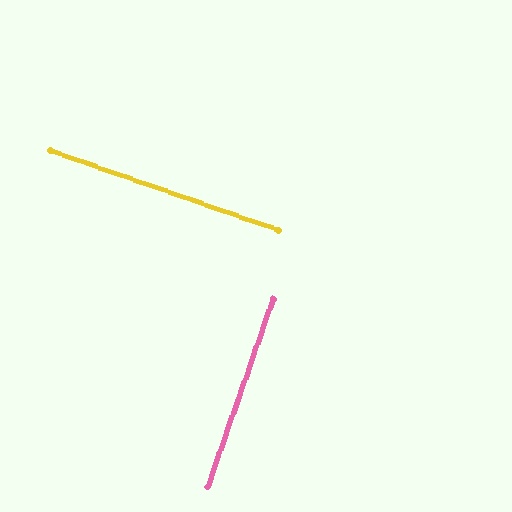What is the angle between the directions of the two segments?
Approximately 90 degrees.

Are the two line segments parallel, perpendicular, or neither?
Perpendicular — they meet at approximately 90°.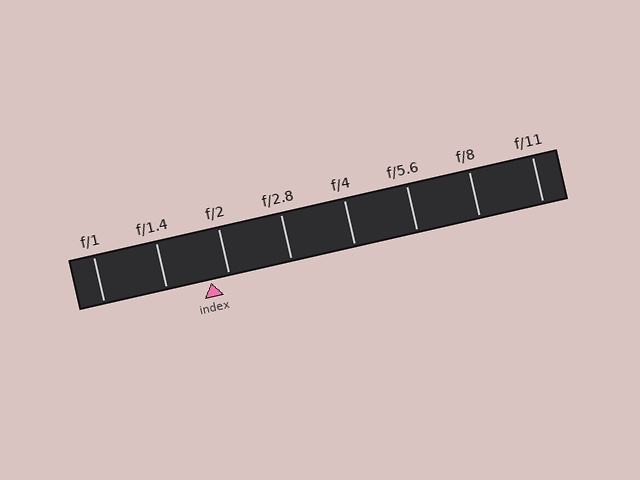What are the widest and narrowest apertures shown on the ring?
The widest aperture shown is f/1 and the narrowest is f/11.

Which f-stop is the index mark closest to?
The index mark is closest to f/2.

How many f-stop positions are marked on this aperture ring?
There are 8 f-stop positions marked.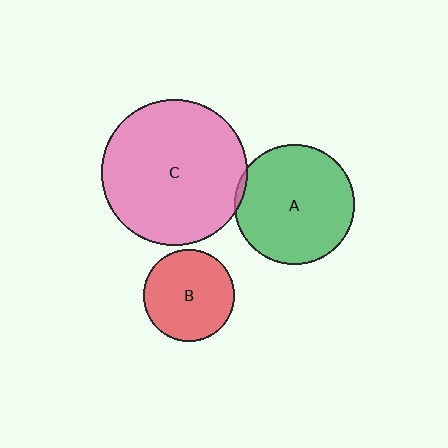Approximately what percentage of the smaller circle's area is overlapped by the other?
Approximately 5%.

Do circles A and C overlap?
Yes.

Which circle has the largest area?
Circle C (pink).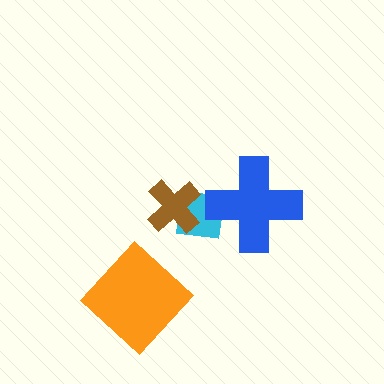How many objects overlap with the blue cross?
1 object overlaps with the blue cross.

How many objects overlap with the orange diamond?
0 objects overlap with the orange diamond.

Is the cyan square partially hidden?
Yes, it is partially covered by another shape.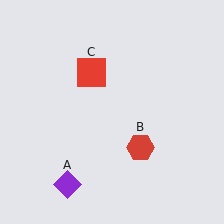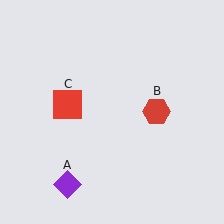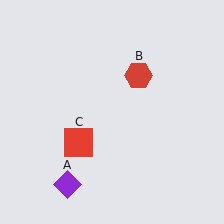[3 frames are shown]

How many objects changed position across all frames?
2 objects changed position: red hexagon (object B), red square (object C).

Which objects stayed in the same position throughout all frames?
Purple diamond (object A) remained stationary.